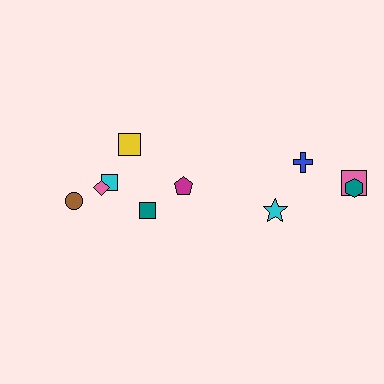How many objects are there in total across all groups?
There are 10 objects.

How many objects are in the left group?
There are 6 objects.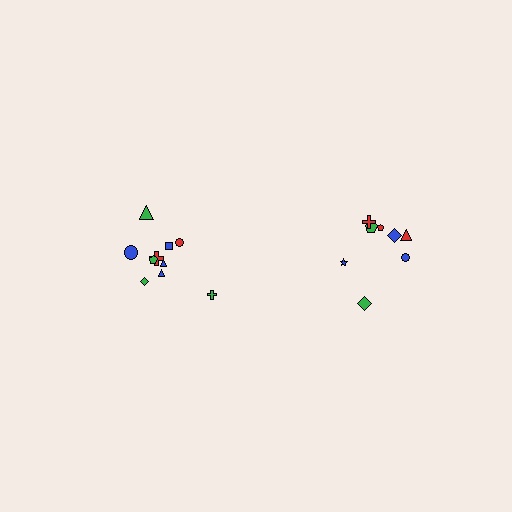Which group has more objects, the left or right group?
The left group.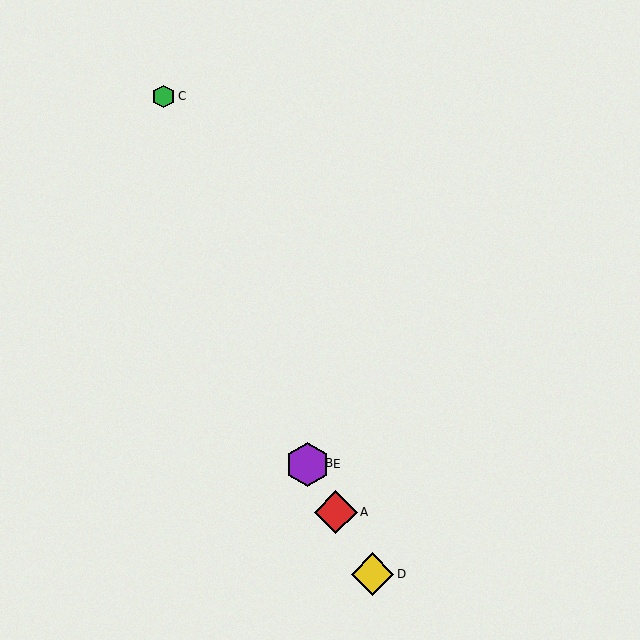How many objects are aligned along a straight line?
4 objects (A, B, D, E) are aligned along a straight line.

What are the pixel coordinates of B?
Object B is at (307, 463).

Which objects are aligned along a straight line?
Objects A, B, D, E are aligned along a straight line.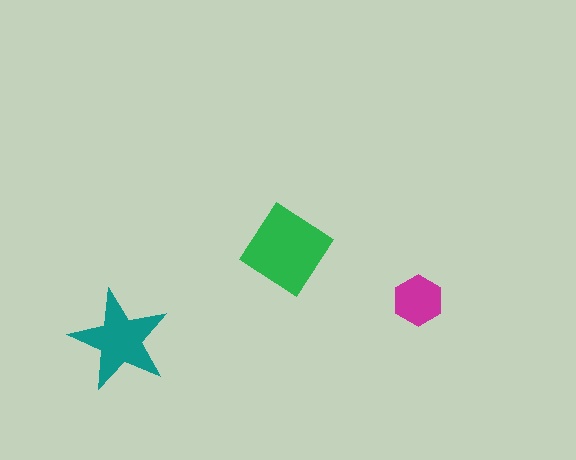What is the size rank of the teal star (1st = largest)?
2nd.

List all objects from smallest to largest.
The magenta hexagon, the teal star, the green diamond.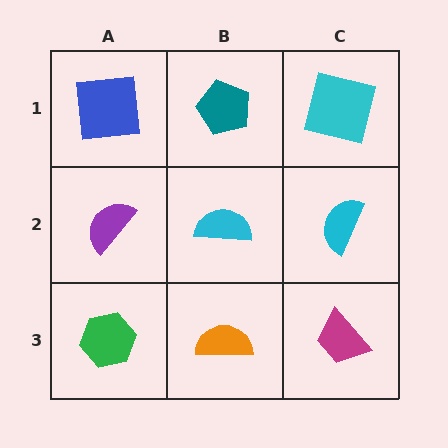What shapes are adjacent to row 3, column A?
A purple semicircle (row 2, column A), an orange semicircle (row 3, column B).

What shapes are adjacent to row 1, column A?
A purple semicircle (row 2, column A), a teal pentagon (row 1, column B).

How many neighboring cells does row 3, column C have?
2.